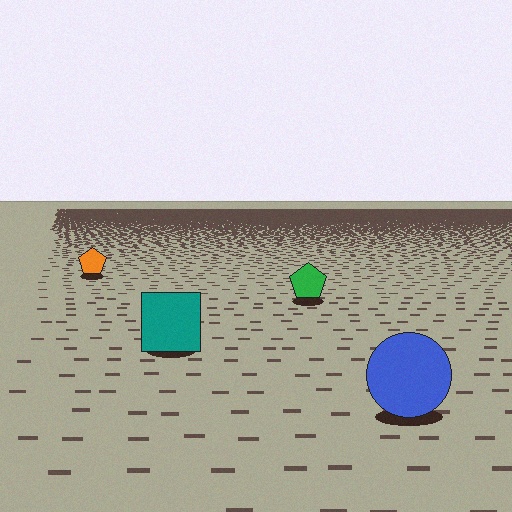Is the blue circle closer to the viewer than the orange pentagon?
Yes. The blue circle is closer — you can tell from the texture gradient: the ground texture is coarser near it.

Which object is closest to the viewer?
The blue circle is closest. The texture marks near it are larger and more spread out.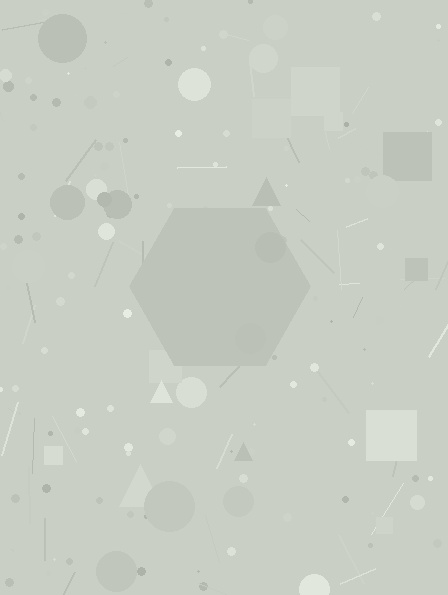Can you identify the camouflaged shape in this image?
The camouflaged shape is a hexagon.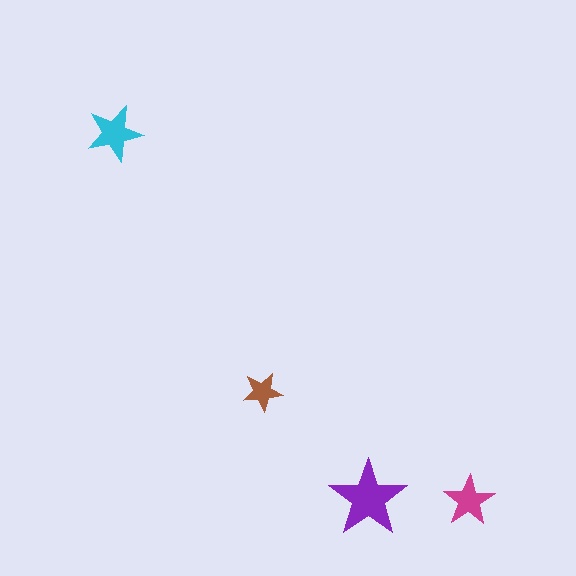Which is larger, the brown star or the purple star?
The purple one.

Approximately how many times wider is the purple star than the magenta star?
About 1.5 times wider.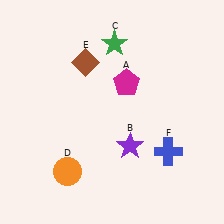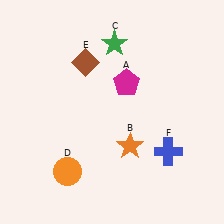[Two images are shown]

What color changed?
The star (B) changed from purple in Image 1 to orange in Image 2.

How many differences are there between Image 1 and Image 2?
There is 1 difference between the two images.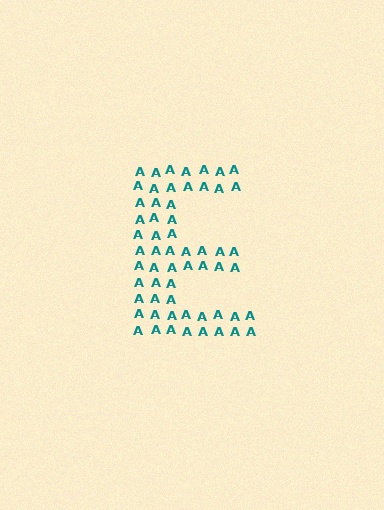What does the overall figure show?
The overall figure shows the letter E.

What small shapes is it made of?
It is made of small letter A's.